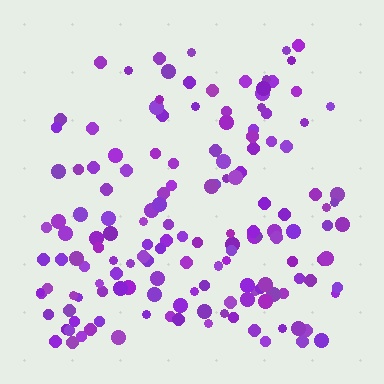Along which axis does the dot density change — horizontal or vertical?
Vertical.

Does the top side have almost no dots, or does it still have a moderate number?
Still a moderate number, just noticeably fewer than the bottom.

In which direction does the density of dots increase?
From top to bottom, with the bottom side densest.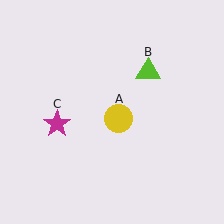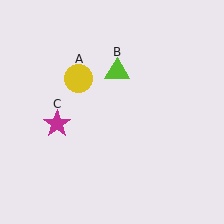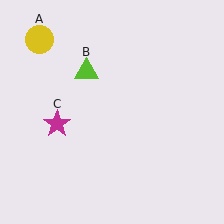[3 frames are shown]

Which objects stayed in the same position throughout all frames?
Magenta star (object C) remained stationary.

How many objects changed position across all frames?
2 objects changed position: yellow circle (object A), lime triangle (object B).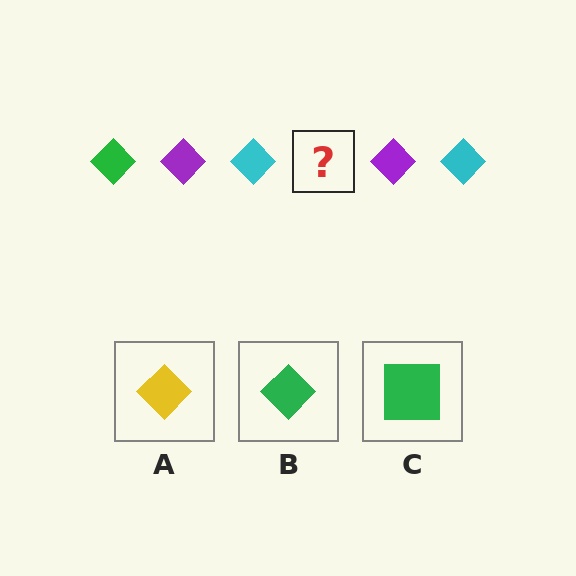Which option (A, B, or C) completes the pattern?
B.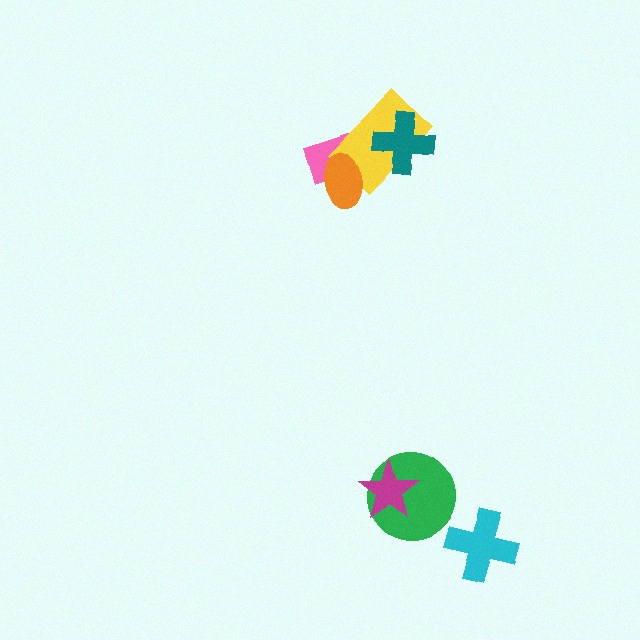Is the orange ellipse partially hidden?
No, no other shape covers it.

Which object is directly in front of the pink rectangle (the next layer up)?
The yellow rectangle is directly in front of the pink rectangle.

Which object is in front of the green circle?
The magenta star is in front of the green circle.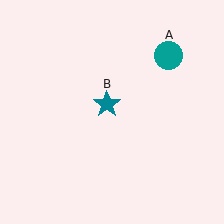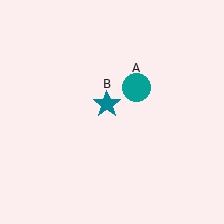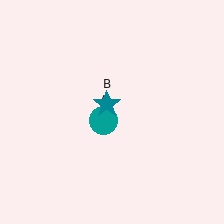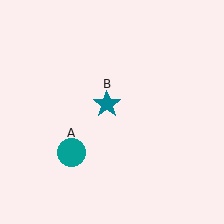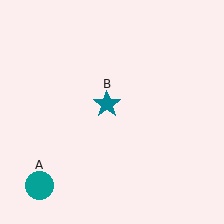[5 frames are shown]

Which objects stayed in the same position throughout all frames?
Teal star (object B) remained stationary.